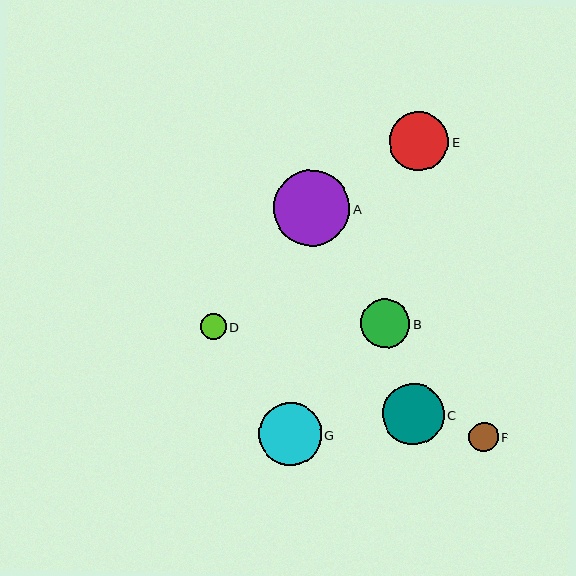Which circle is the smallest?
Circle D is the smallest with a size of approximately 25 pixels.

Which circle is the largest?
Circle A is the largest with a size of approximately 77 pixels.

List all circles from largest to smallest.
From largest to smallest: A, G, C, E, B, F, D.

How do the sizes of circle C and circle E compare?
Circle C and circle E are approximately the same size.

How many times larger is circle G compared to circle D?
Circle G is approximately 2.5 times the size of circle D.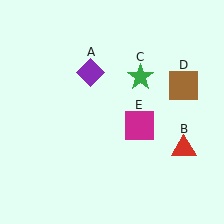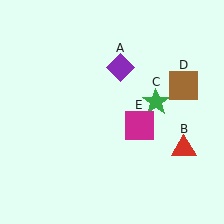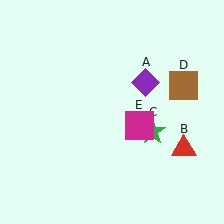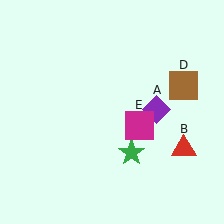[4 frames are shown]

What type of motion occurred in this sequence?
The purple diamond (object A), green star (object C) rotated clockwise around the center of the scene.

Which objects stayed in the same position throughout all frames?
Red triangle (object B) and brown square (object D) and magenta square (object E) remained stationary.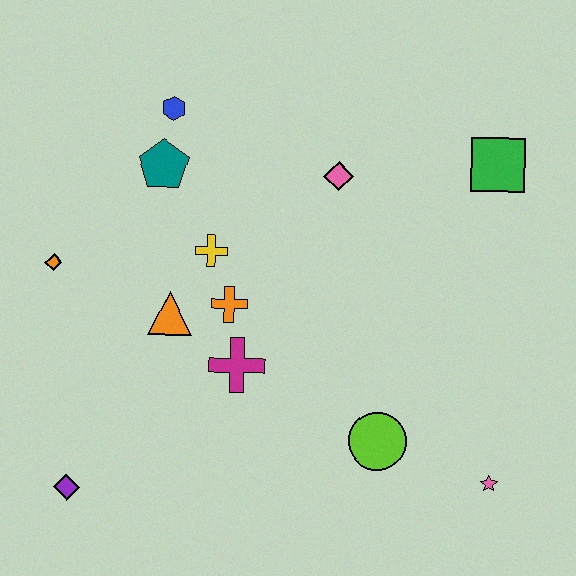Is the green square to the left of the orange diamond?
No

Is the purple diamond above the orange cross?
No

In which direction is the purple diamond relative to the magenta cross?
The purple diamond is to the left of the magenta cross.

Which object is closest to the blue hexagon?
The teal pentagon is closest to the blue hexagon.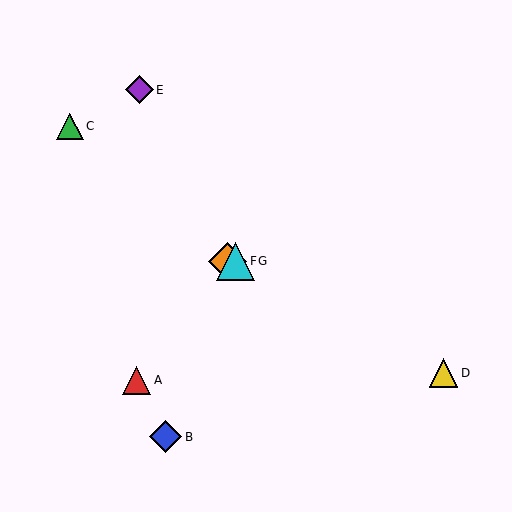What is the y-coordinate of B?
Object B is at y≈437.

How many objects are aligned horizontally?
2 objects (F, G) are aligned horizontally.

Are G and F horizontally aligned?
Yes, both are at y≈261.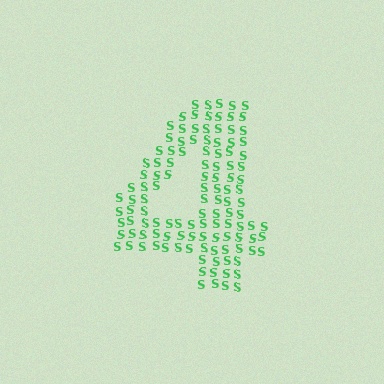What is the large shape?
The large shape is the digit 4.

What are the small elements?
The small elements are letter S's.